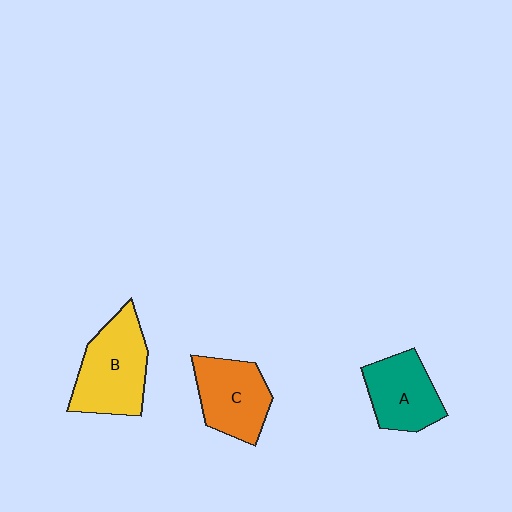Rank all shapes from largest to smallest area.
From largest to smallest: B (yellow), C (orange), A (teal).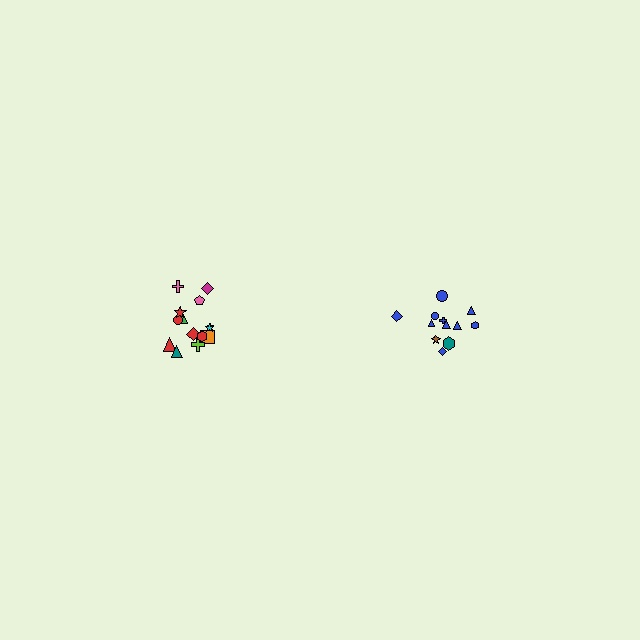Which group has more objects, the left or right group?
The left group.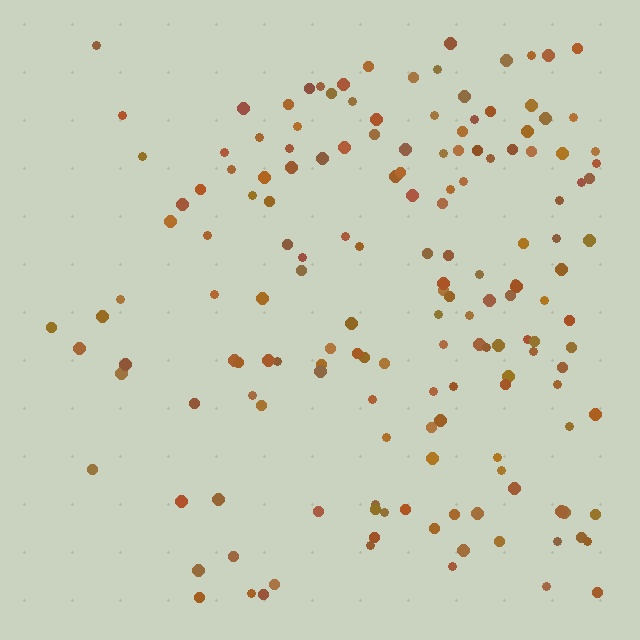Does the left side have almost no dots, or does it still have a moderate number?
Still a moderate number, just noticeably fewer than the right.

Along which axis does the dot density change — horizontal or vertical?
Horizontal.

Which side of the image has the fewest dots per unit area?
The left.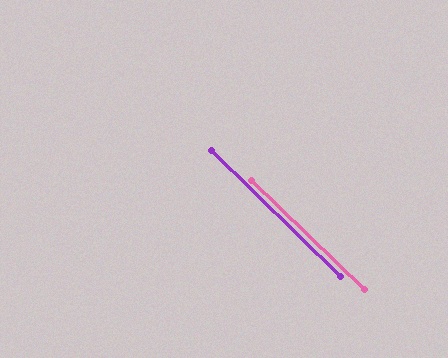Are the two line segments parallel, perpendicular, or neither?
Parallel — their directions differ by only 0.3°.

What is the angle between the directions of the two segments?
Approximately 0 degrees.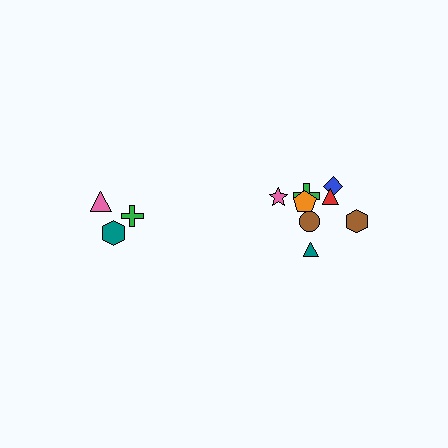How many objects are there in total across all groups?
There are 11 objects.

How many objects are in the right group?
There are 8 objects.